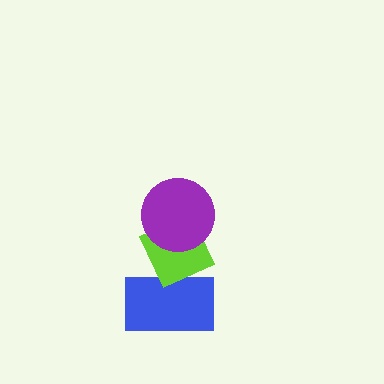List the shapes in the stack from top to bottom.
From top to bottom: the purple circle, the lime diamond, the blue rectangle.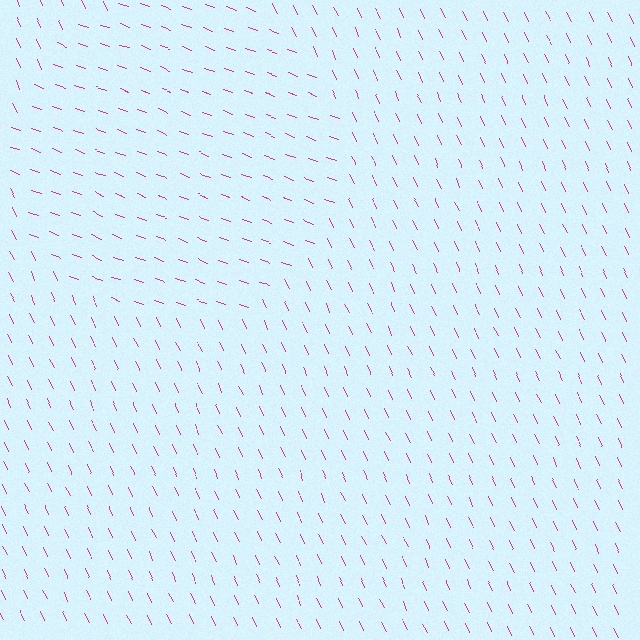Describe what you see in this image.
The image is filled with small magenta line segments. A circle region in the image has lines oriented differently from the surrounding lines, creating a visible texture boundary.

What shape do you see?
I see a circle.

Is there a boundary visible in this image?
Yes, there is a texture boundary formed by a change in line orientation.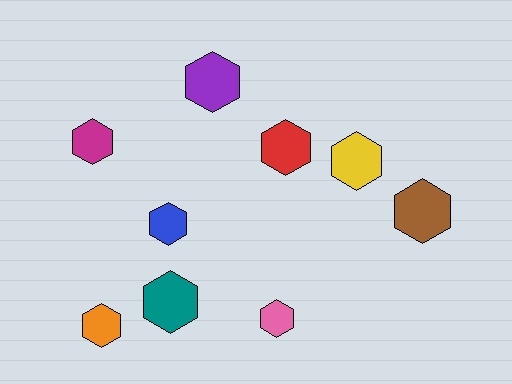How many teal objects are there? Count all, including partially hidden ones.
There is 1 teal object.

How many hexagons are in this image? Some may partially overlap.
There are 9 hexagons.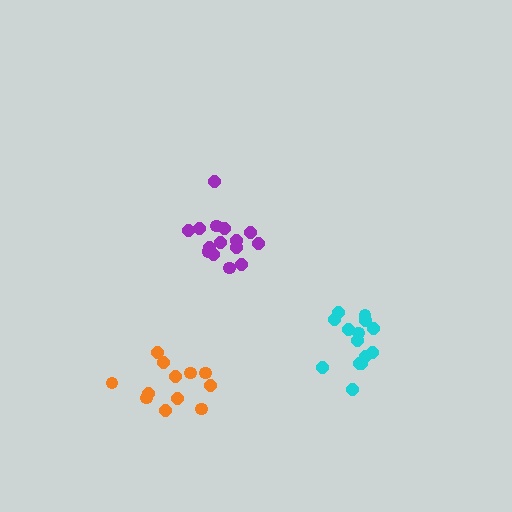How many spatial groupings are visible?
There are 3 spatial groupings.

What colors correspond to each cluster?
The clusters are colored: cyan, purple, orange.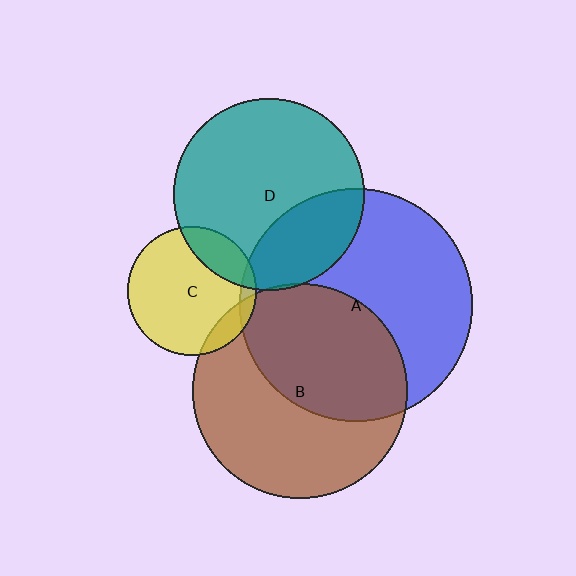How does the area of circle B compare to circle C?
Approximately 2.8 times.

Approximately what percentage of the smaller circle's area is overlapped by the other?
Approximately 10%.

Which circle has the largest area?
Circle A (blue).